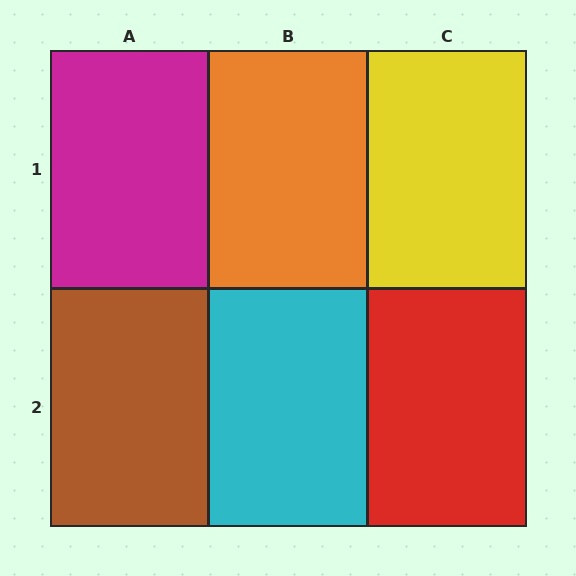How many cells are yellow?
1 cell is yellow.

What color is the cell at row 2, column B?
Cyan.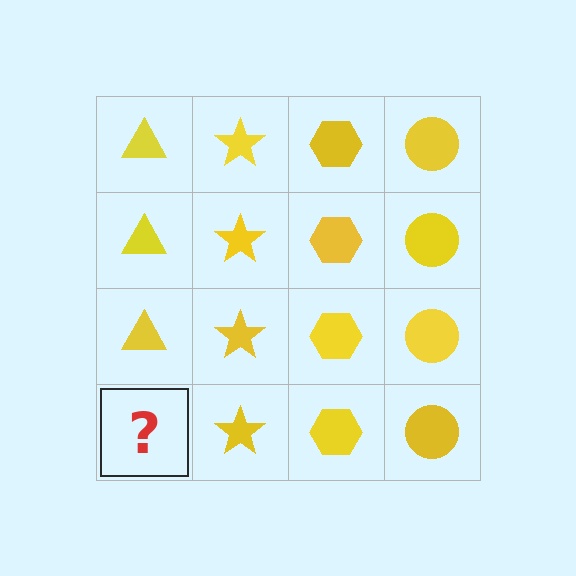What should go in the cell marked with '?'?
The missing cell should contain a yellow triangle.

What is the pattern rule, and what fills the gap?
The rule is that each column has a consistent shape. The gap should be filled with a yellow triangle.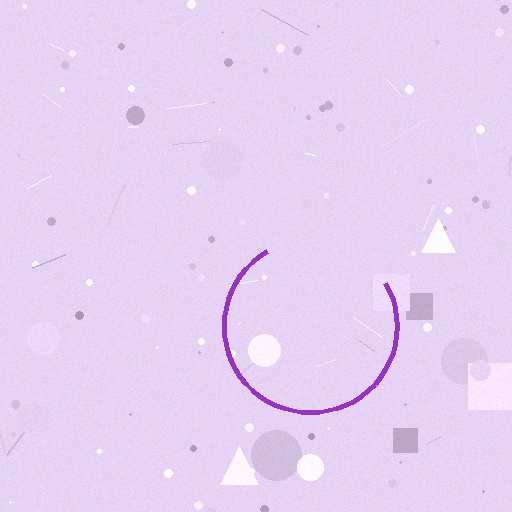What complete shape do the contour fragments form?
The contour fragments form a circle.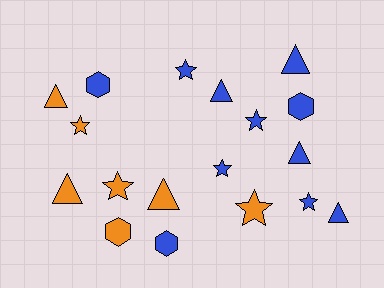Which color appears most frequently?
Blue, with 11 objects.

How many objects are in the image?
There are 18 objects.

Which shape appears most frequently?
Triangle, with 7 objects.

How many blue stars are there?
There are 4 blue stars.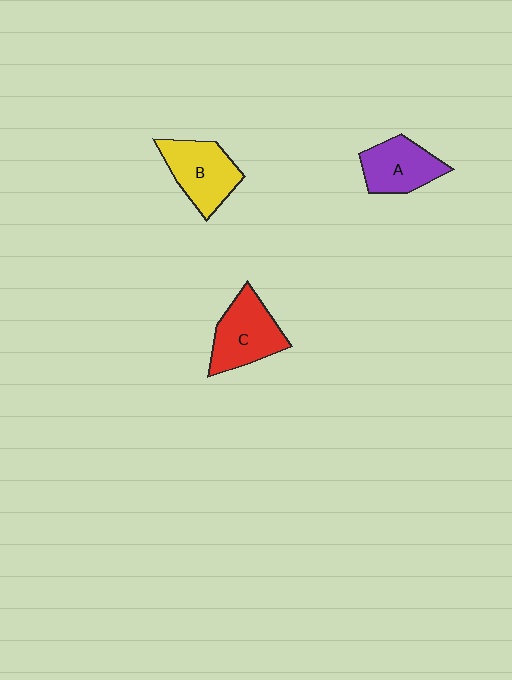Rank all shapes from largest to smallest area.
From largest to smallest: C (red), B (yellow), A (purple).